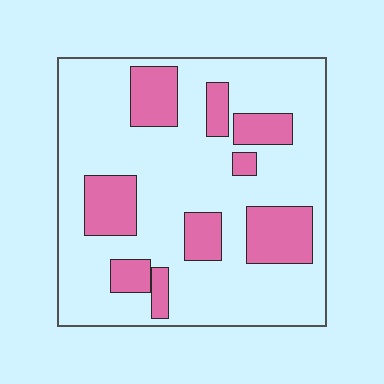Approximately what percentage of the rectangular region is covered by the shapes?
Approximately 25%.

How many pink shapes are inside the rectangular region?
9.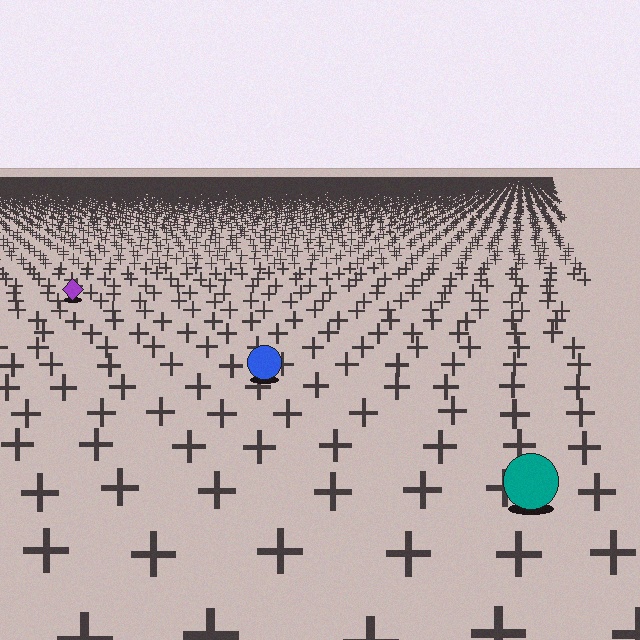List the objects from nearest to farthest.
From nearest to farthest: the teal circle, the blue circle, the purple diamond.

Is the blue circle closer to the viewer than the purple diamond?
Yes. The blue circle is closer — you can tell from the texture gradient: the ground texture is coarser near it.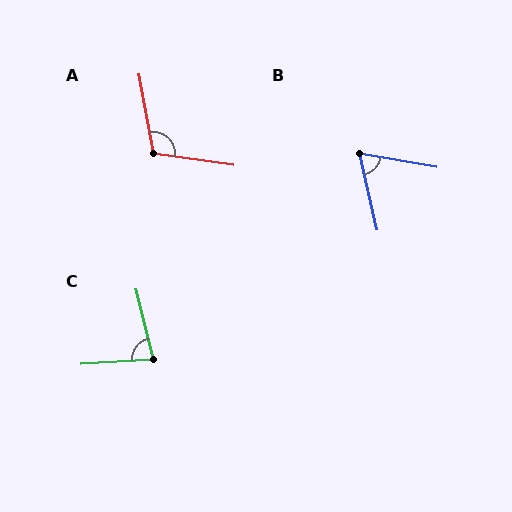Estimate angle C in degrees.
Approximately 80 degrees.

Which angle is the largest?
A, at approximately 109 degrees.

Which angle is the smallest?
B, at approximately 67 degrees.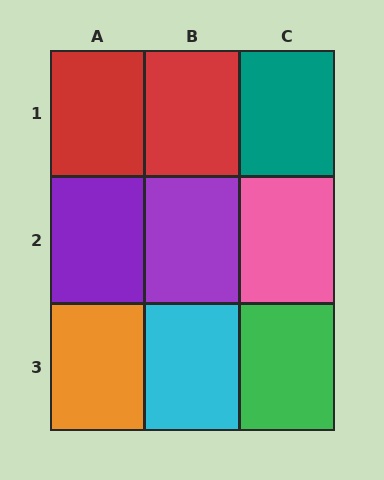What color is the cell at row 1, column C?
Teal.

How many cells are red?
2 cells are red.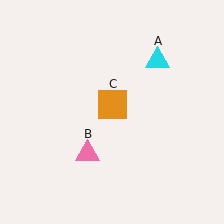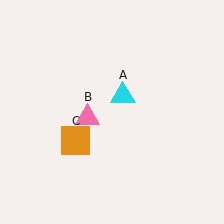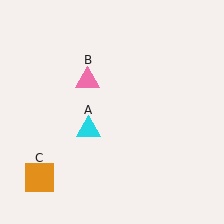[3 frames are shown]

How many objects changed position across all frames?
3 objects changed position: cyan triangle (object A), pink triangle (object B), orange square (object C).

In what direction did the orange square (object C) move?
The orange square (object C) moved down and to the left.